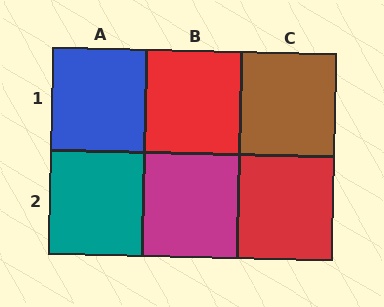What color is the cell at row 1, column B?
Red.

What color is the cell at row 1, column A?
Blue.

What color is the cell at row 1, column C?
Brown.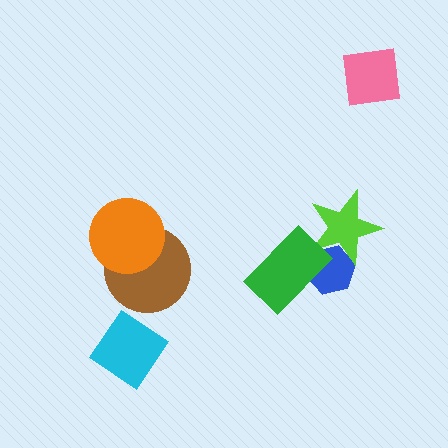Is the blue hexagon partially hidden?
Yes, it is partially covered by another shape.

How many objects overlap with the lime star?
2 objects overlap with the lime star.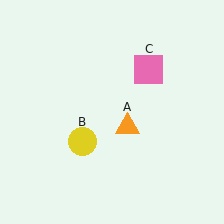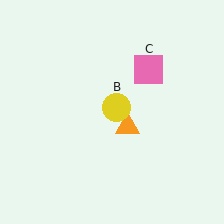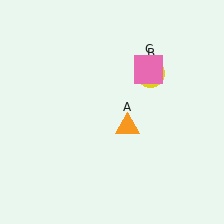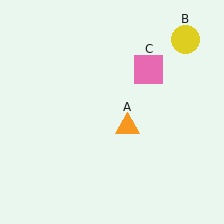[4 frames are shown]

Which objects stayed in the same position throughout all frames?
Orange triangle (object A) and pink square (object C) remained stationary.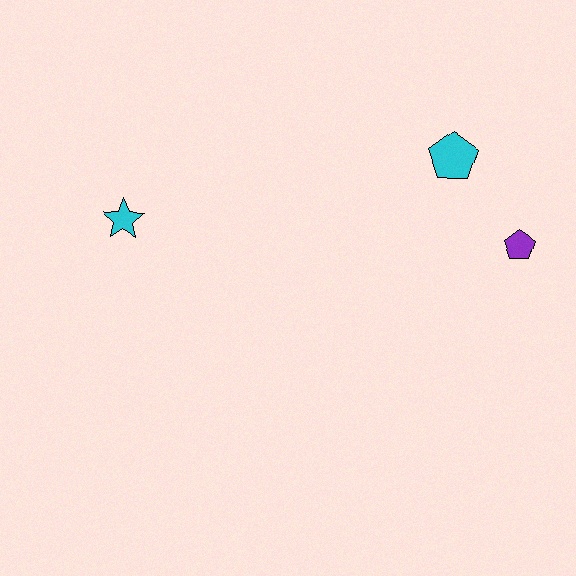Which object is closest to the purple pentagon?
The cyan pentagon is closest to the purple pentagon.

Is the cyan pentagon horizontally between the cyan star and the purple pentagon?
Yes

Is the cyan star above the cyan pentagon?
No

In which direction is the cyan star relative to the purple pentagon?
The cyan star is to the left of the purple pentagon.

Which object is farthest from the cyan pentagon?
The cyan star is farthest from the cyan pentagon.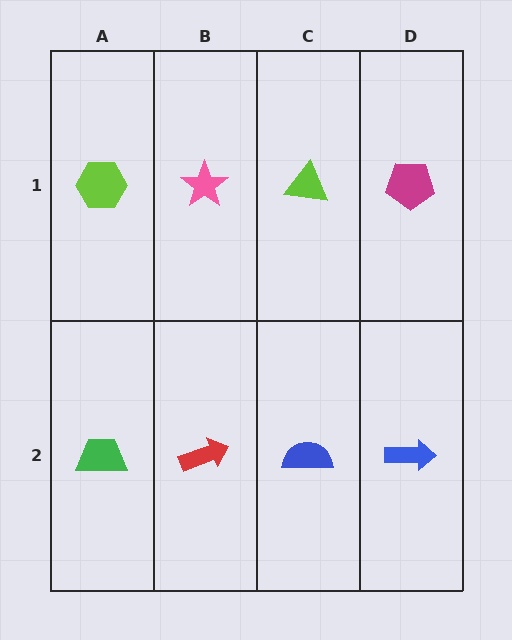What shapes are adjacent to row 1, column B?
A red arrow (row 2, column B), a lime hexagon (row 1, column A), a lime triangle (row 1, column C).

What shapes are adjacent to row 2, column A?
A lime hexagon (row 1, column A), a red arrow (row 2, column B).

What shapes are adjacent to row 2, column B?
A pink star (row 1, column B), a green trapezoid (row 2, column A), a blue semicircle (row 2, column C).